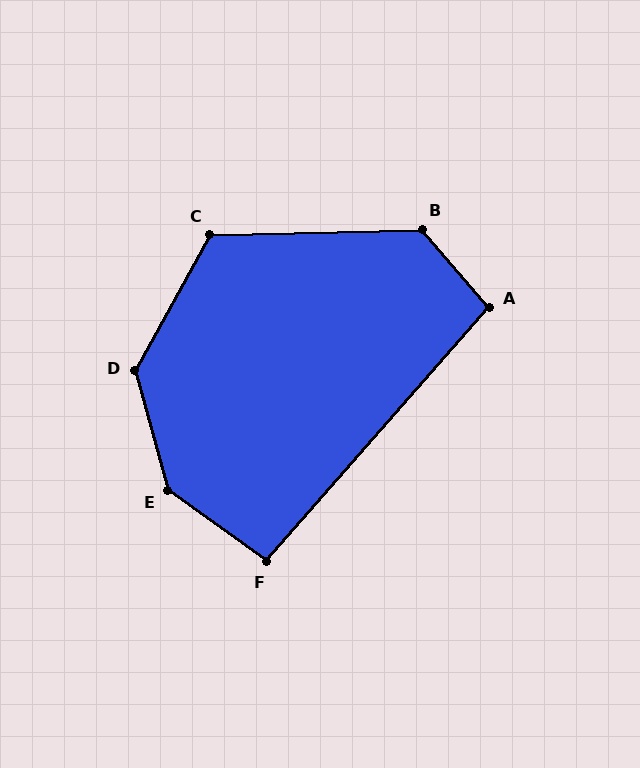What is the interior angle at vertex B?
Approximately 129 degrees (obtuse).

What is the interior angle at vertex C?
Approximately 120 degrees (obtuse).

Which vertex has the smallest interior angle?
F, at approximately 95 degrees.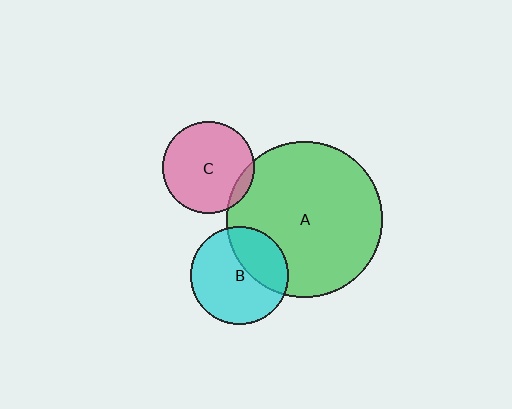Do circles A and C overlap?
Yes.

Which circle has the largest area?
Circle A (green).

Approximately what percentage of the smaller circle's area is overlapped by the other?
Approximately 10%.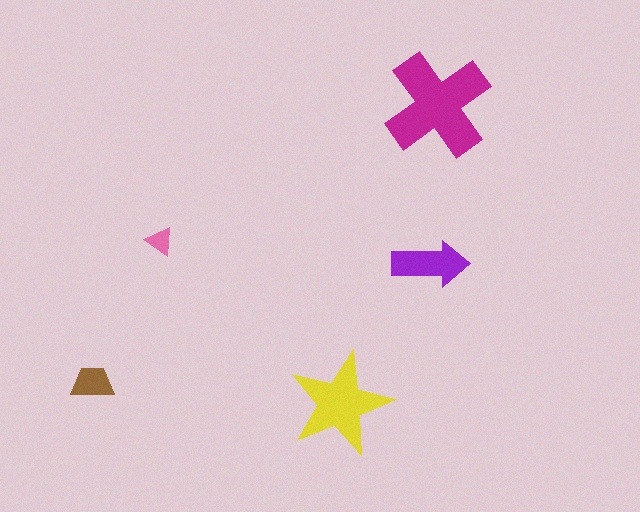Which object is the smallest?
The pink triangle.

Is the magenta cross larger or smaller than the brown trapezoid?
Larger.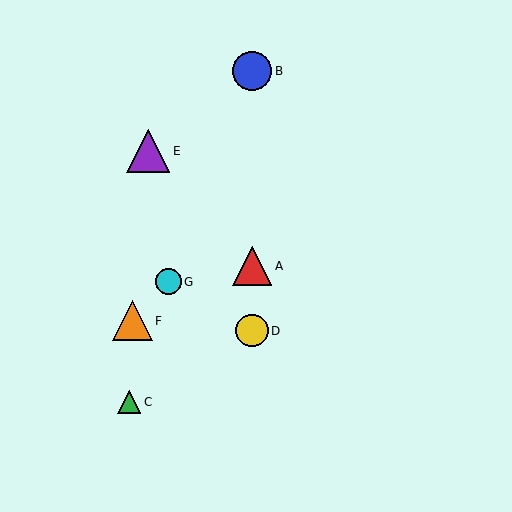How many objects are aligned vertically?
3 objects (A, B, D) are aligned vertically.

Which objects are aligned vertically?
Objects A, B, D are aligned vertically.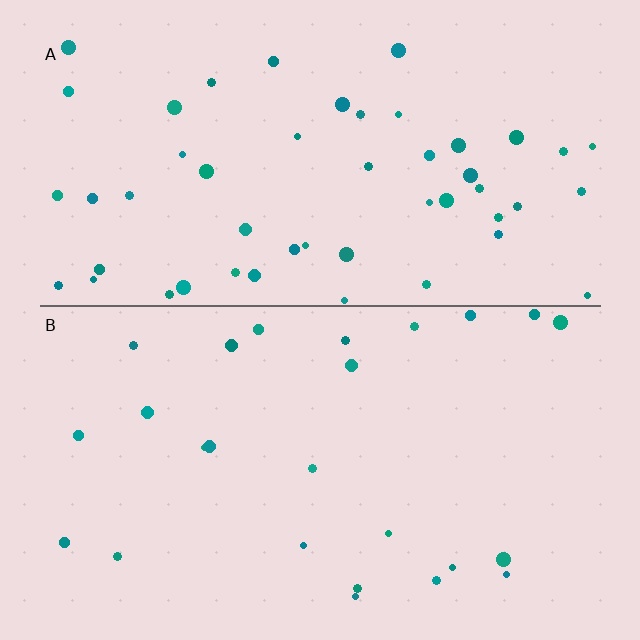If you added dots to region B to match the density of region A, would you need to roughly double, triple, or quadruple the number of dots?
Approximately double.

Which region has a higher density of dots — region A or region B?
A (the top).